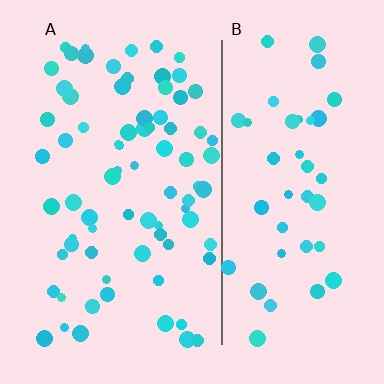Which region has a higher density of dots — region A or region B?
A (the left).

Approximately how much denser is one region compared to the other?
Approximately 1.7× — region A over region B.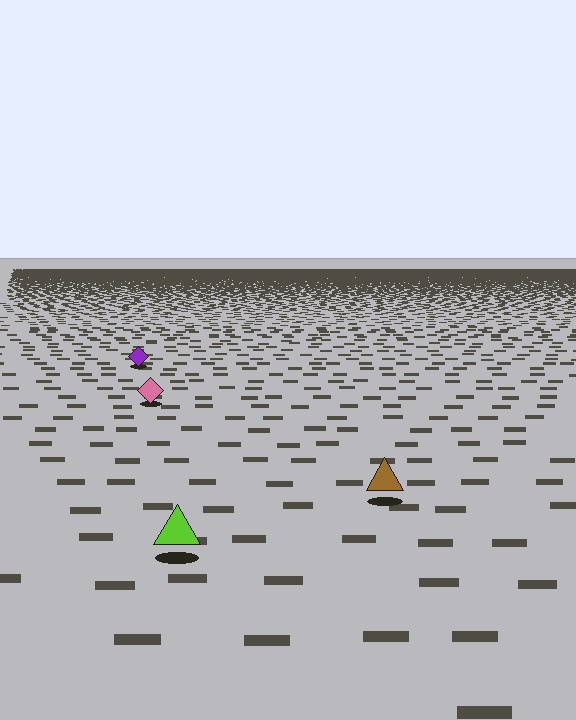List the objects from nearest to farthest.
From nearest to farthest: the lime triangle, the brown triangle, the pink diamond, the purple diamond.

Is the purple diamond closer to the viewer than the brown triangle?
No. The brown triangle is closer — you can tell from the texture gradient: the ground texture is coarser near it.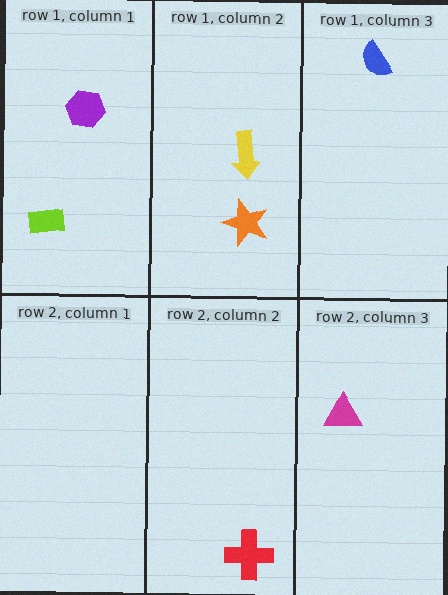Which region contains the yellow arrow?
The row 1, column 2 region.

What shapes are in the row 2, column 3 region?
The magenta triangle.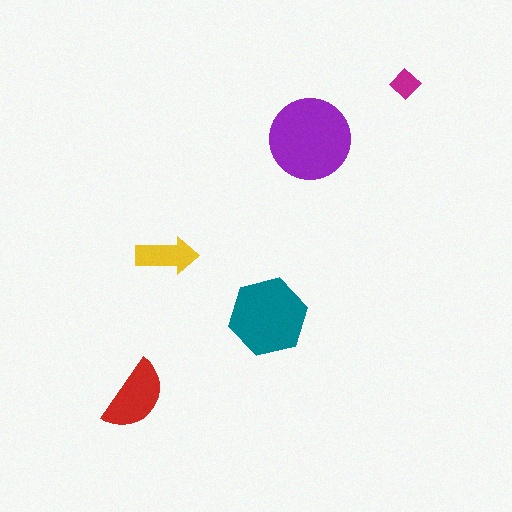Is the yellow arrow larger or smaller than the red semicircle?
Smaller.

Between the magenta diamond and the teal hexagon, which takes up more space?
The teal hexagon.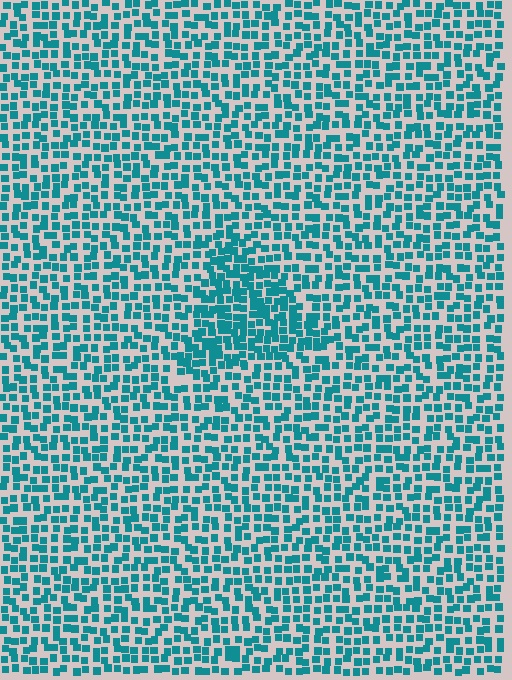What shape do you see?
I see a triangle.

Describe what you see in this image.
The image contains small teal elements arranged at two different densities. A triangle-shaped region is visible where the elements are more densely packed than the surrounding area.